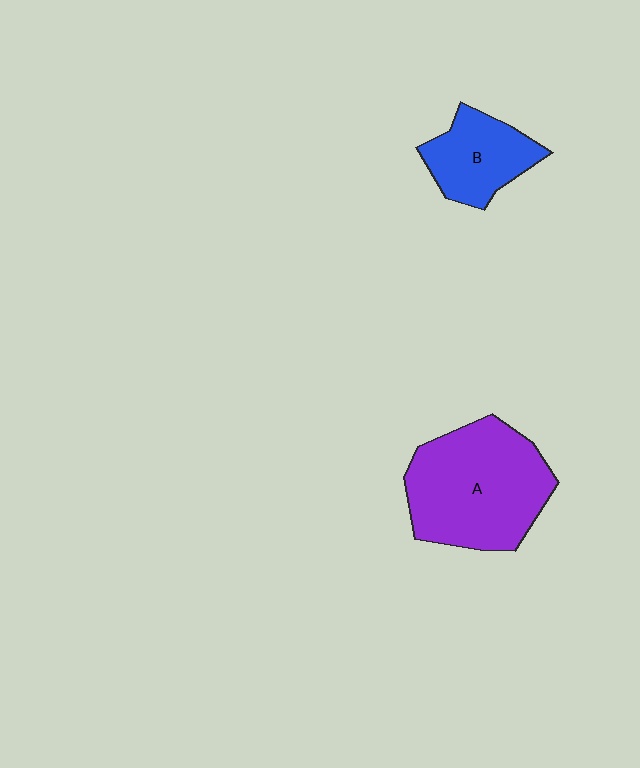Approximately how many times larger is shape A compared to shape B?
Approximately 2.0 times.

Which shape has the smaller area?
Shape B (blue).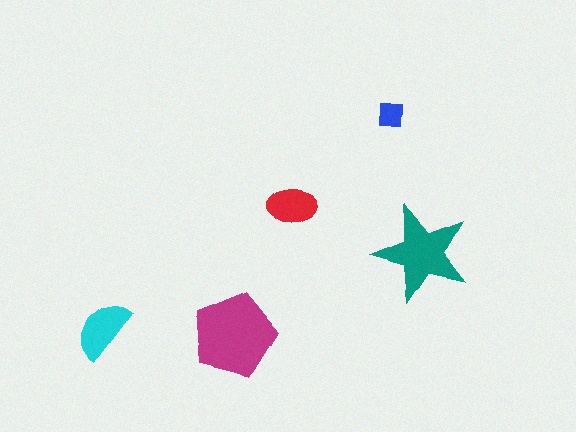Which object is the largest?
The magenta pentagon.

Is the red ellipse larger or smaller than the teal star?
Smaller.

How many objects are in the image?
There are 5 objects in the image.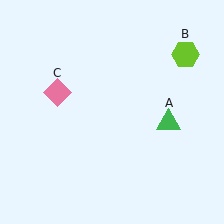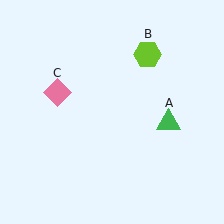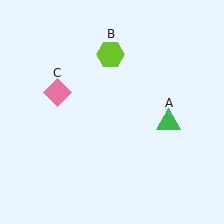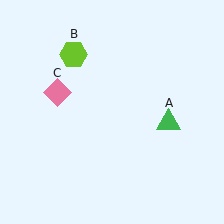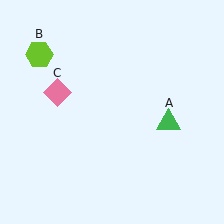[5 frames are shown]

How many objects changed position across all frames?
1 object changed position: lime hexagon (object B).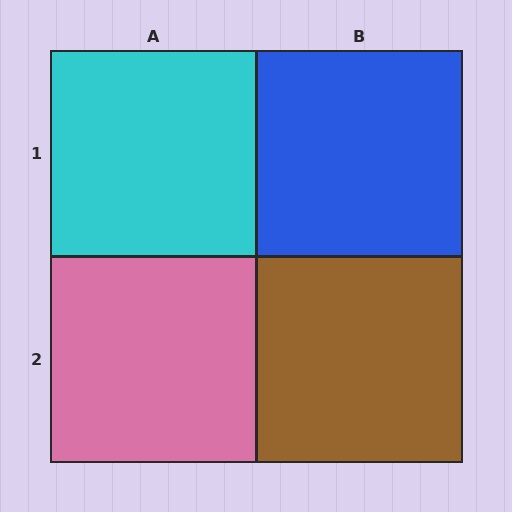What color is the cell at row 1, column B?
Blue.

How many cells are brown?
1 cell is brown.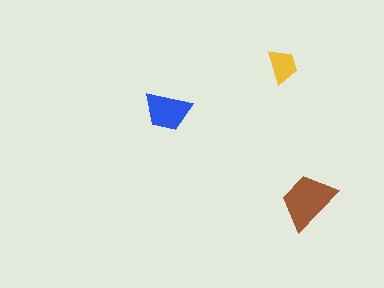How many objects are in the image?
There are 3 objects in the image.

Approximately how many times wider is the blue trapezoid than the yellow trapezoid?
About 1.5 times wider.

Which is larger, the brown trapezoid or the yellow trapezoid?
The brown one.